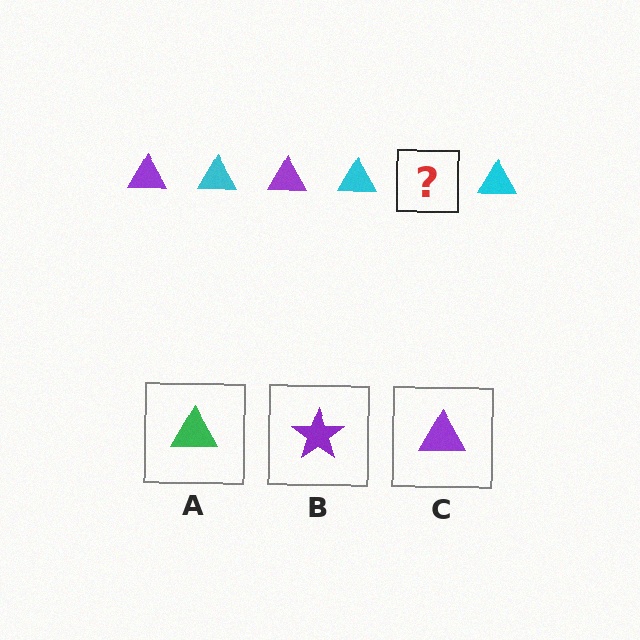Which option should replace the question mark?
Option C.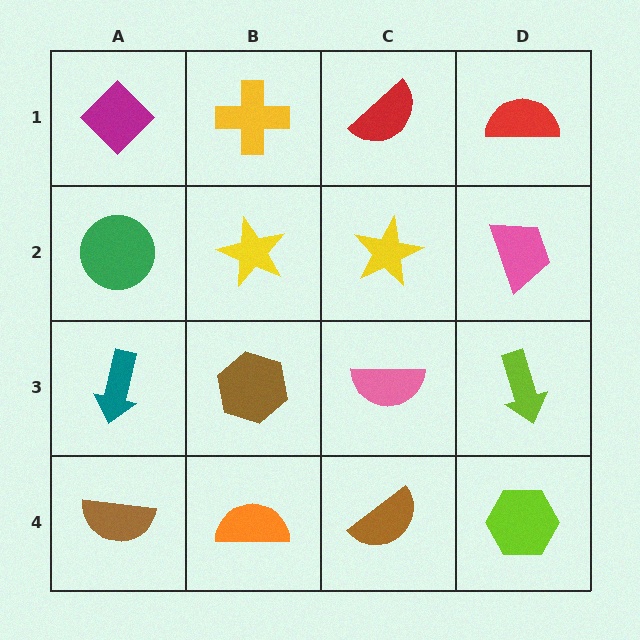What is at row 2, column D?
A pink trapezoid.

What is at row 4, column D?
A lime hexagon.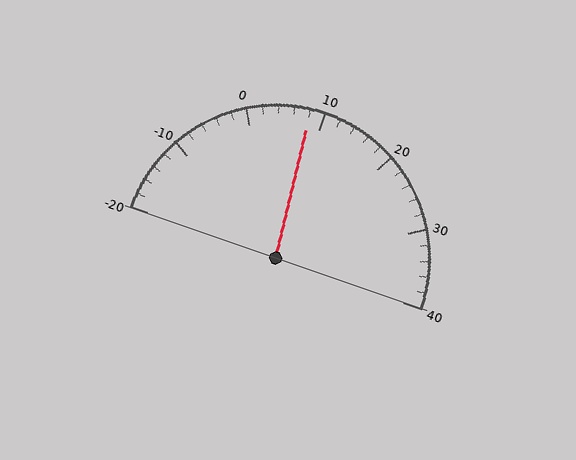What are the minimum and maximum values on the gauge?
The gauge ranges from -20 to 40.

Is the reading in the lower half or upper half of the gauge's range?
The reading is in the lower half of the range (-20 to 40).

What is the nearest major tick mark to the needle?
The nearest major tick mark is 10.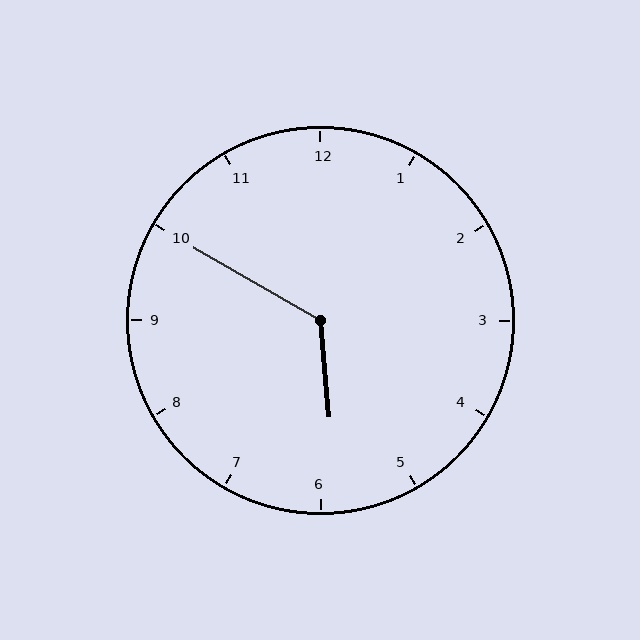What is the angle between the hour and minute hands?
Approximately 125 degrees.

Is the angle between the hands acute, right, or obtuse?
It is obtuse.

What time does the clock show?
5:50.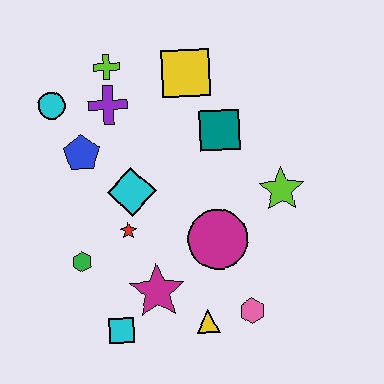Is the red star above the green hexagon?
Yes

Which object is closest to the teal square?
The yellow square is closest to the teal square.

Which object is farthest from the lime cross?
The pink hexagon is farthest from the lime cross.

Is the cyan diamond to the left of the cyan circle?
No